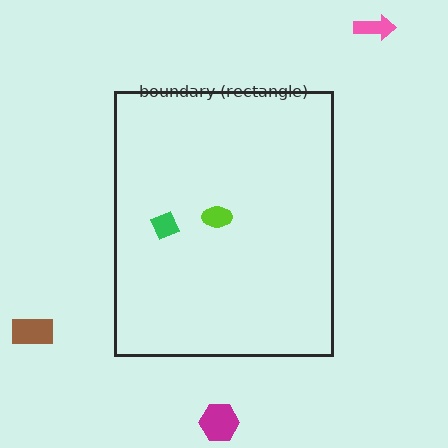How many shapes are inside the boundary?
2 inside, 3 outside.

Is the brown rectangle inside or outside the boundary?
Outside.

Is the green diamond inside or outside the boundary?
Inside.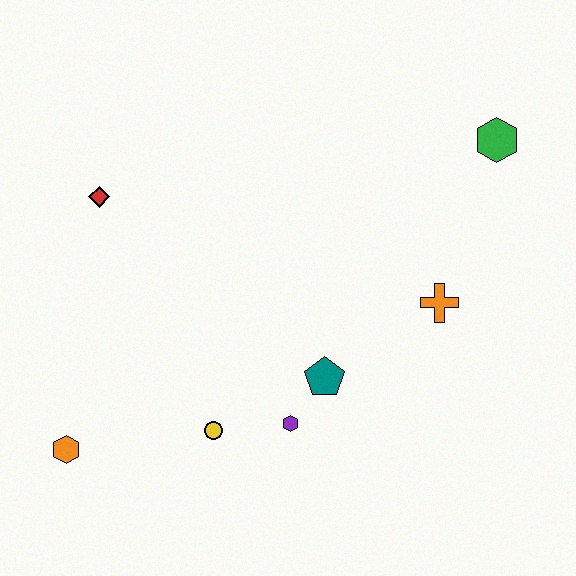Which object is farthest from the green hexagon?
The orange hexagon is farthest from the green hexagon.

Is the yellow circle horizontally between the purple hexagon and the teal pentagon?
No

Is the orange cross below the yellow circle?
No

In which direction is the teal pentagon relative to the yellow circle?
The teal pentagon is to the right of the yellow circle.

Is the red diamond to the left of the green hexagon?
Yes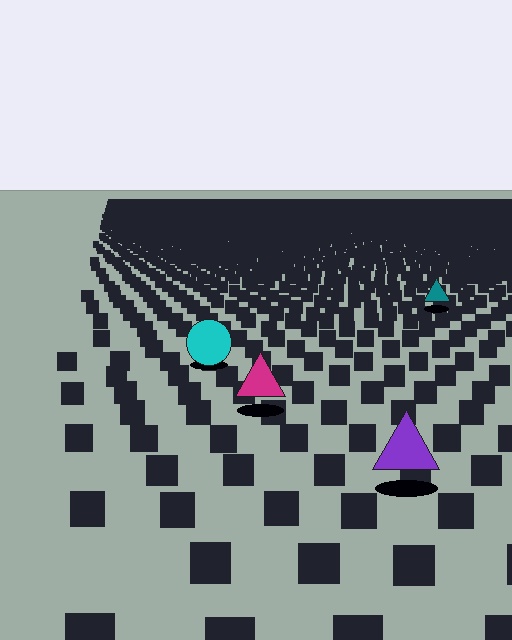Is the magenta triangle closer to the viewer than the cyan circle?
Yes. The magenta triangle is closer — you can tell from the texture gradient: the ground texture is coarser near it.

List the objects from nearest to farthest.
From nearest to farthest: the purple triangle, the magenta triangle, the cyan circle, the teal triangle.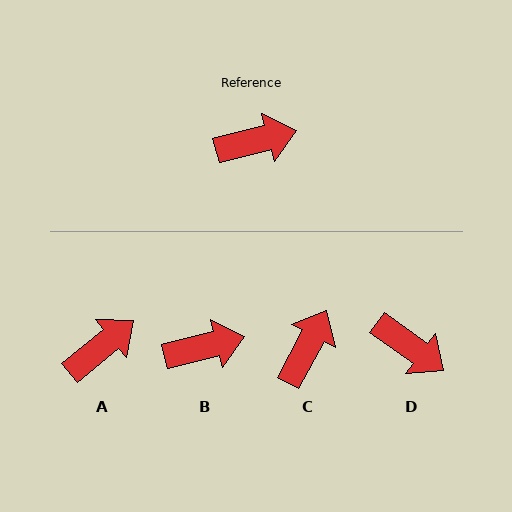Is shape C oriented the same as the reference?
No, it is off by about 48 degrees.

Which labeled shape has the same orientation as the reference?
B.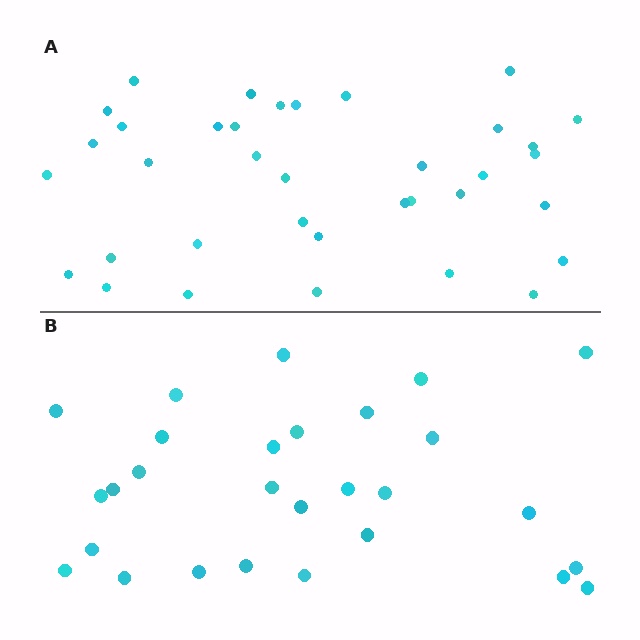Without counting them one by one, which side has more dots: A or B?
Region A (the top region) has more dots.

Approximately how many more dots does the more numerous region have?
Region A has roughly 8 or so more dots than region B.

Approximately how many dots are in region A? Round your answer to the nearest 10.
About 40 dots. (The exact count is 36, which rounds to 40.)